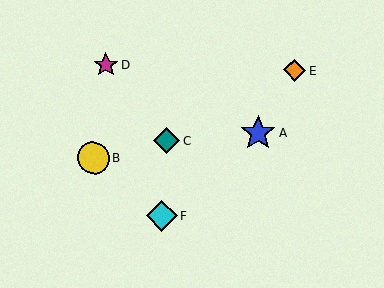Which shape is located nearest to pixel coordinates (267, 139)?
The blue star (labeled A) at (258, 134) is nearest to that location.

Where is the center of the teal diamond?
The center of the teal diamond is at (167, 141).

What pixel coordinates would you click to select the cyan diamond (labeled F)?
Click at (161, 216) to select the cyan diamond F.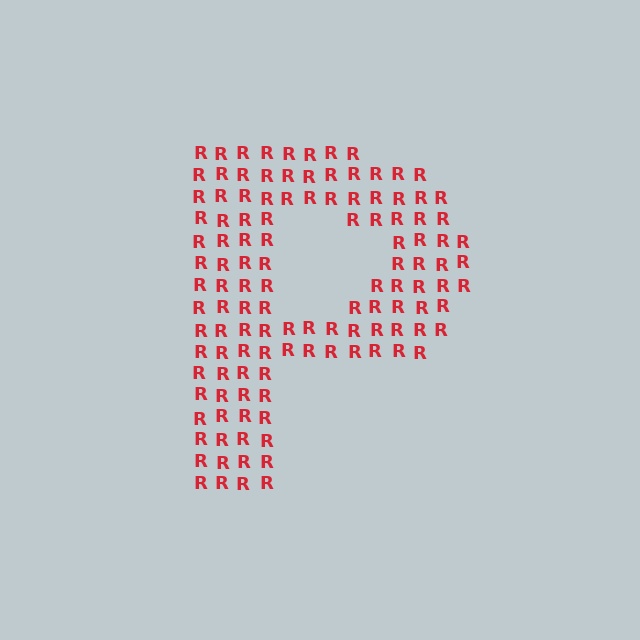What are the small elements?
The small elements are letter R's.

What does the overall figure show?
The overall figure shows the letter P.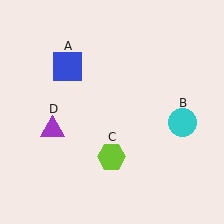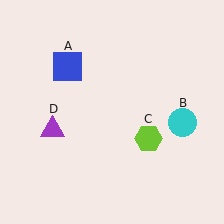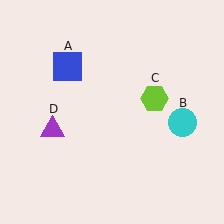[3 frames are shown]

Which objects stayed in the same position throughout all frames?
Blue square (object A) and cyan circle (object B) and purple triangle (object D) remained stationary.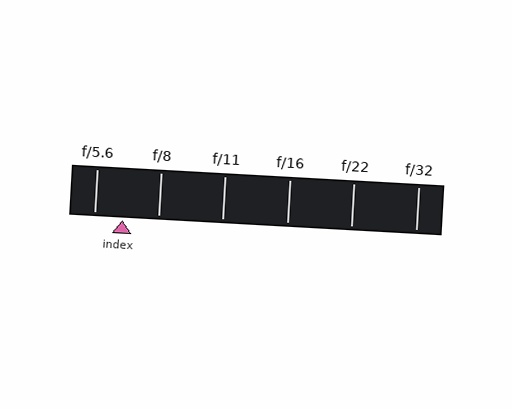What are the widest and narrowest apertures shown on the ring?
The widest aperture shown is f/5.6 and the narrowest is f/32.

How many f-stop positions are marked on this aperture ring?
There are 6 f-stop positions marked.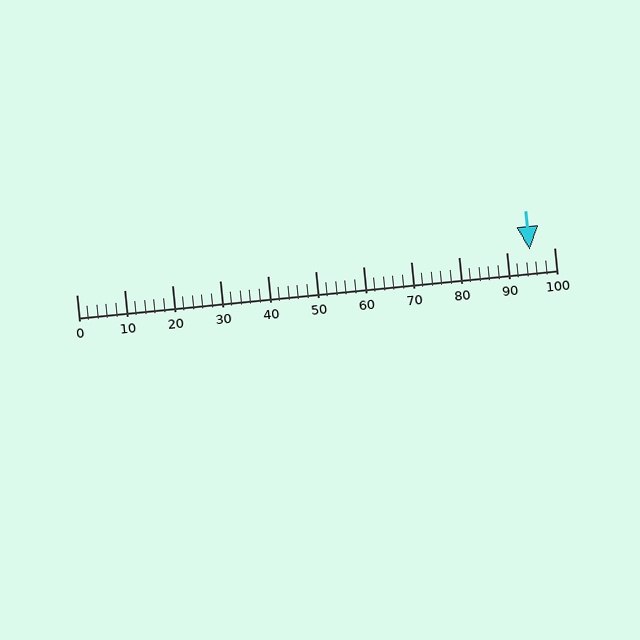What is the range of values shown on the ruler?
The ruler shows values from 0 to 100.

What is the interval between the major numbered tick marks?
The major tick marks are spaced 10 units apart.